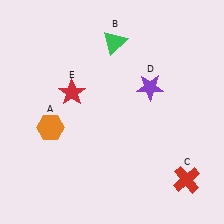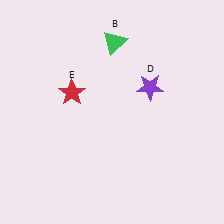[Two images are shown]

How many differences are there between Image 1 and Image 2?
There are 2 differences between the two images.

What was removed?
The orange hexagon (A), the red cross (C) were removed in Image 2.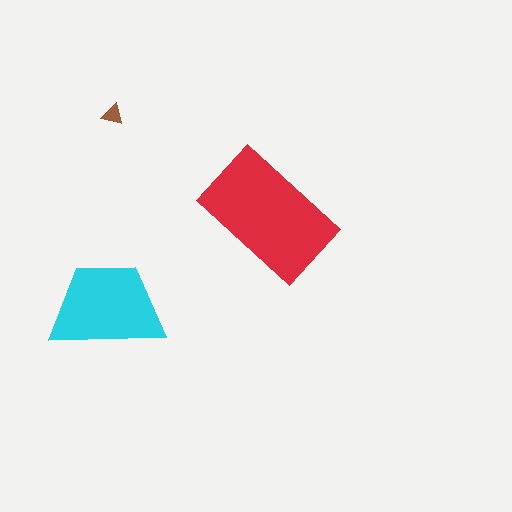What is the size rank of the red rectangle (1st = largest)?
1st.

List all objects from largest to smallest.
The red rectangle, the cyan trapezoid, the brown triangle.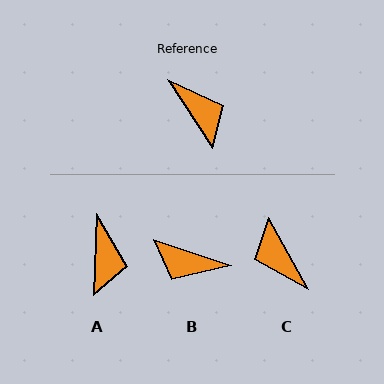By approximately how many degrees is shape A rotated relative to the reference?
Approximately 34 degrees clockwise.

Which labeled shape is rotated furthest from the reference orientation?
C, about 176 degrees away.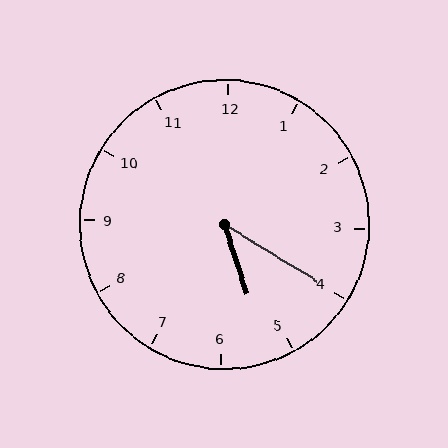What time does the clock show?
5:20.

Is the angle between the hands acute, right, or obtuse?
It is acute.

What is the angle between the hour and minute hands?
Approximately 40 degrees.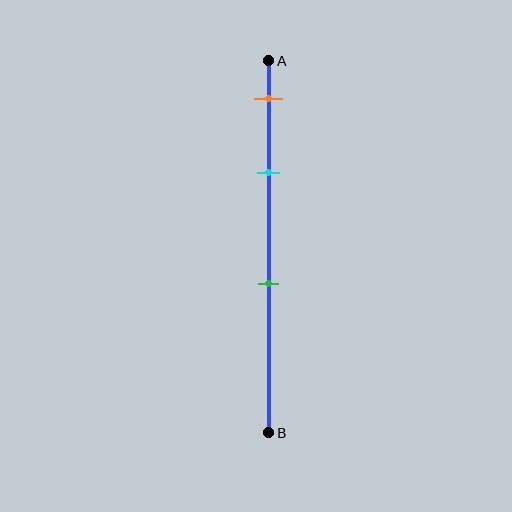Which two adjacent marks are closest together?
The orange and cyan marks are the closest adjacent pair.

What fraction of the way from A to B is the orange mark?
The orange mark is approximately 10% (0.1) of the way from A to B.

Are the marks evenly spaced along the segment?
No, the marks are not evenly spaced.